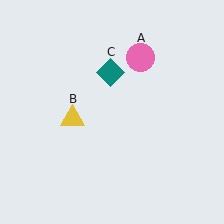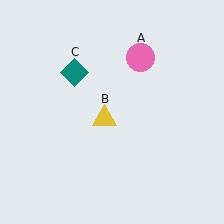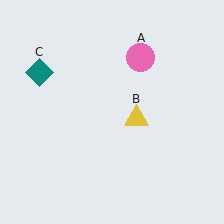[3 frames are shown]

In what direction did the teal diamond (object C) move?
The teal diamond (object C) moved left.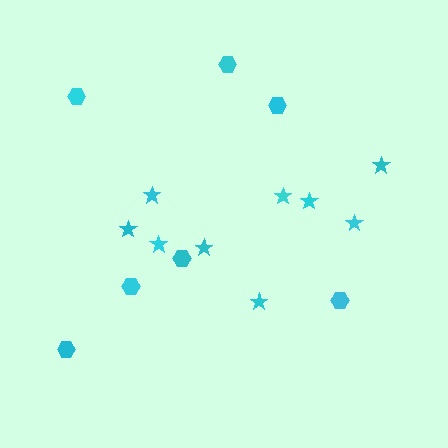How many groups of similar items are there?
There are 2 groups: one group of stars (9) and one group of hexagons (7).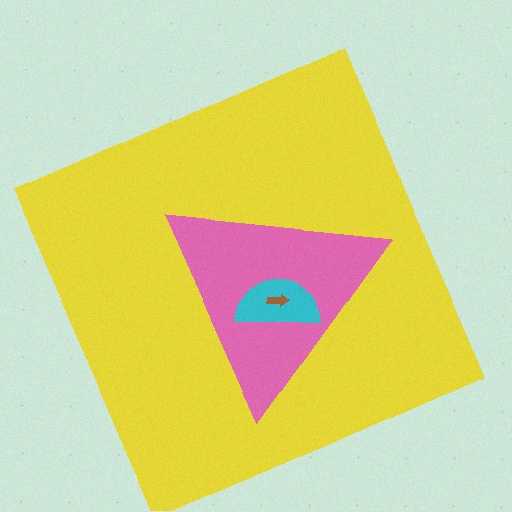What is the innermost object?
The brown arrow.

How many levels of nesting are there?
4.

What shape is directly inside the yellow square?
The pink triangle.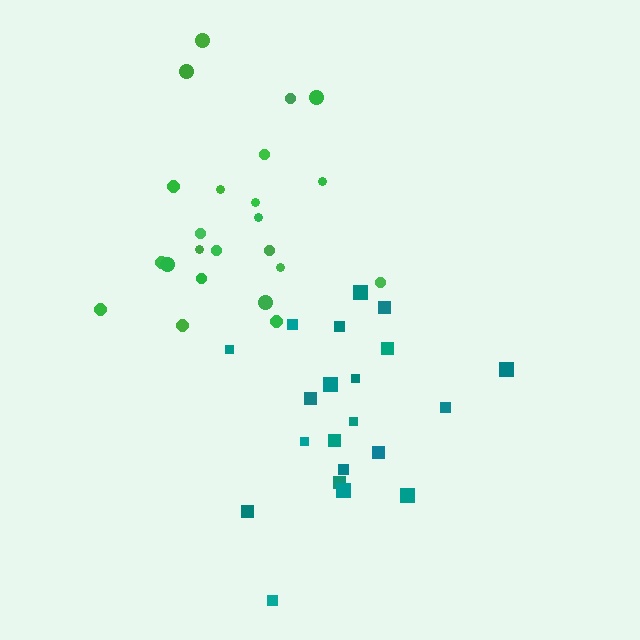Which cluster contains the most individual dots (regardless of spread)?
Green (23).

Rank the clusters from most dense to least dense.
green, teal.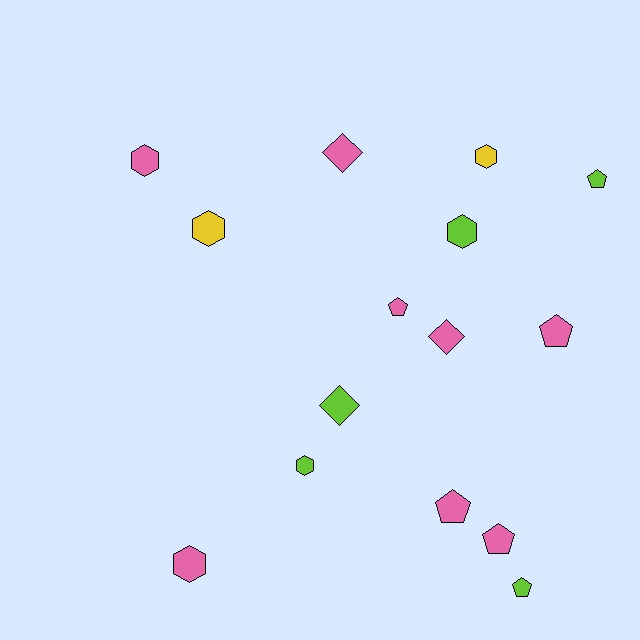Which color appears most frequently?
Pink, with 8 objects.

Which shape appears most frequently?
Pentagon, with 6 objects.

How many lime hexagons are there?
There are 2 lime hexagons.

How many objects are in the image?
There are 15 objects.